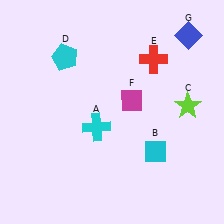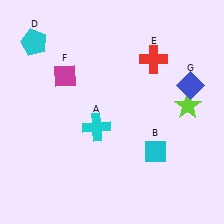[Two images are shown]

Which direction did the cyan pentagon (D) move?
The cyan pentagon (D) moved left.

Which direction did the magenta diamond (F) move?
The magenta diamond (F) moved left.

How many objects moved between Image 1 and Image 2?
3 objects moved between the two images.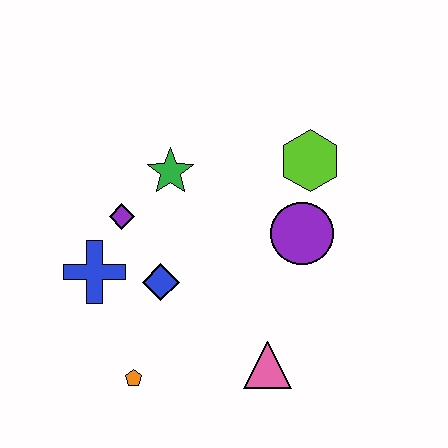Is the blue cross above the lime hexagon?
No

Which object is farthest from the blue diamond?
The lime hexagon is farthest from the blue diamond.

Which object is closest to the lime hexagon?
The purple circle is closest to the lime hexagon.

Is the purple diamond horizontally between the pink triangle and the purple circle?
No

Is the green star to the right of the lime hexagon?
No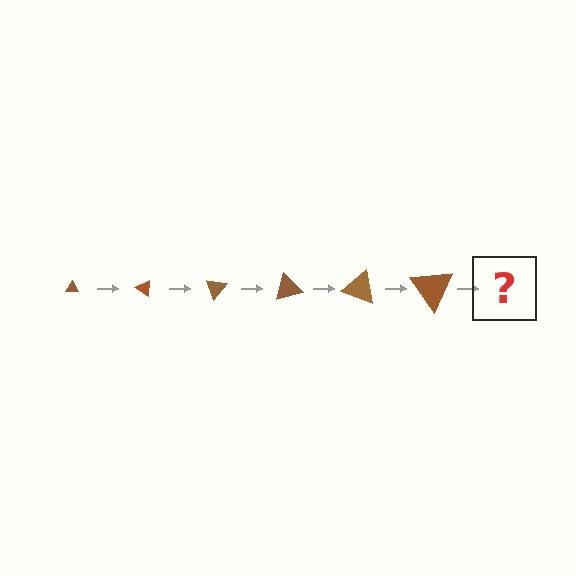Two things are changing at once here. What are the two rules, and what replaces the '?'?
The two rules are that the triangle grows larger each step and it rotates 35 degrees each step. The '?' should be a triangle, larger than the previous one and rotated 210 degrees from the start.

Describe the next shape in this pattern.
It should be a triangle, larger than the previous one and rotated 210 degrees from the start.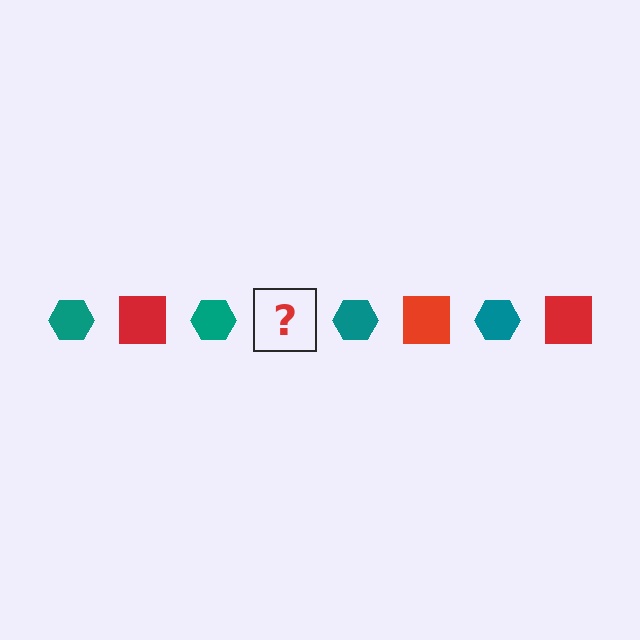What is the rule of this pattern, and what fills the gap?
The rule is that the pattern alternates between teal hexagon and red square. The gap should be filled with a red square.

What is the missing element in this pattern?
The missing element is a red square.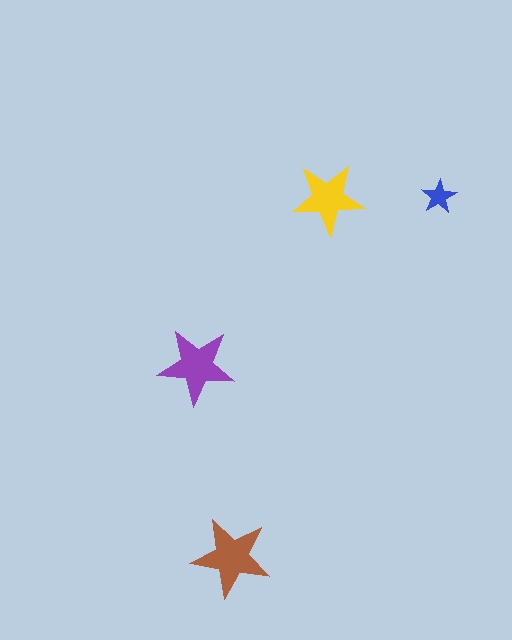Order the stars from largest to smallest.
the brown one, the purple one, the yellow one, the blue one.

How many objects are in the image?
There are 4 objects in the image.